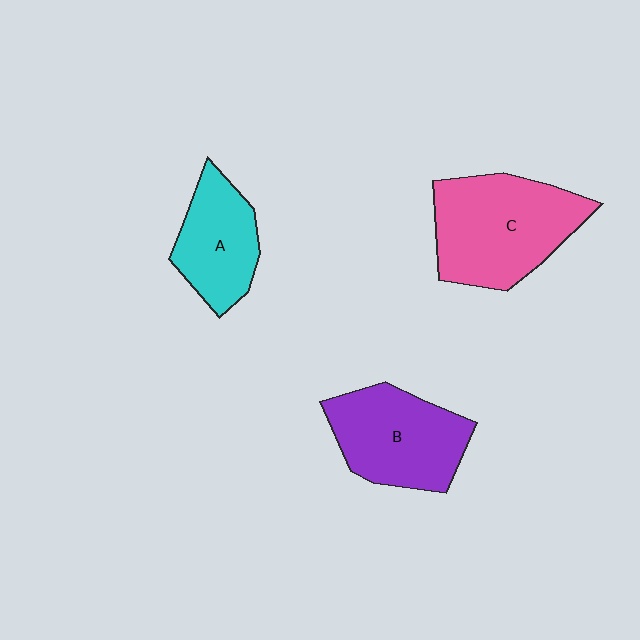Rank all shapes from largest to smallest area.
From largest to smallest: C (pink), B (purple), A (cyan).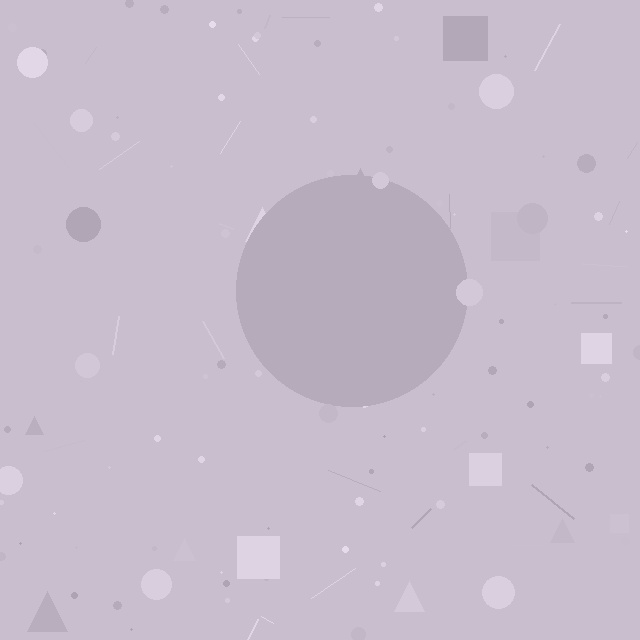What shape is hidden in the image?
A circle is hidden in the image.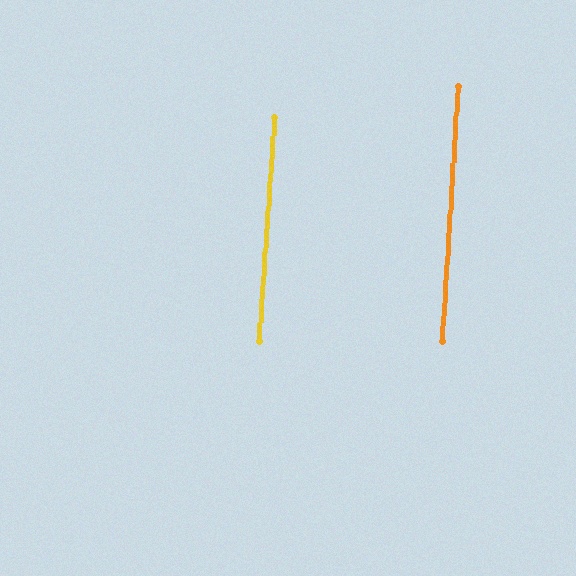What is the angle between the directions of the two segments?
Approximately 0 degrees.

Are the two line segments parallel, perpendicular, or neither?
Parallel — their directions differ by only 0.3°.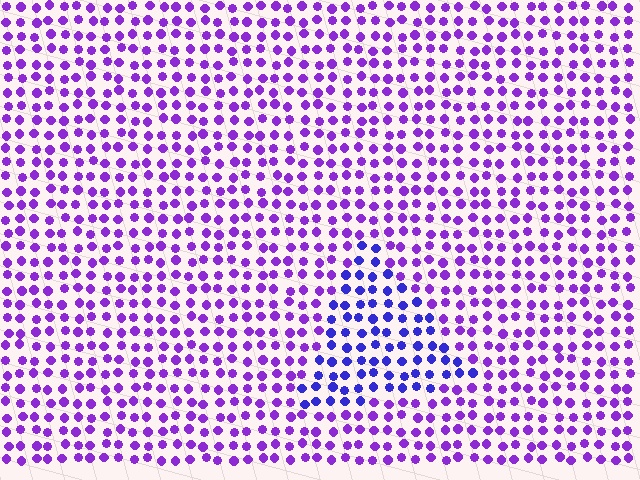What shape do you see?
I see a triangle.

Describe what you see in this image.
The image is filled with small purple elements in a uniform arrangement. A triangle-shaped region is visible where the elements are tinted to a slightly different hue, forming a subtle color boundary.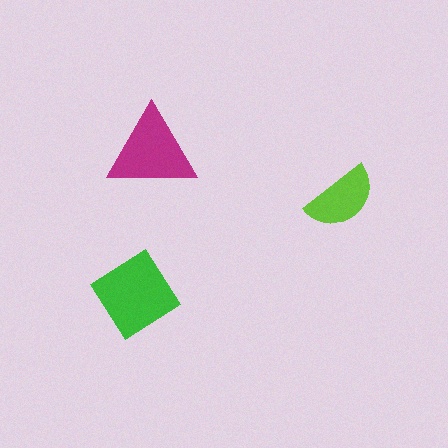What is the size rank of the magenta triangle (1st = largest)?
2nd.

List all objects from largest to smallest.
The green diamond, the magenta triangle, the lime semicircle.